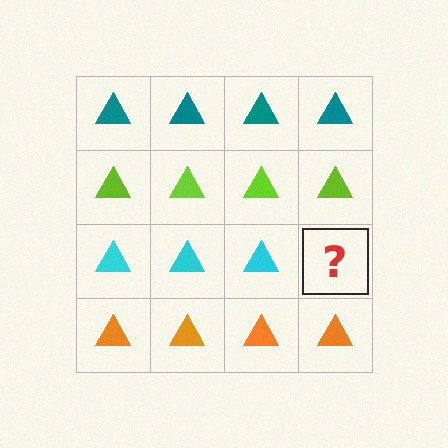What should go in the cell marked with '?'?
The missing cell should contain a cyan triangle.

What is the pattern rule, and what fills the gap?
The rule is that each row has a consistent color. The gap should be filled with a cyan triangle.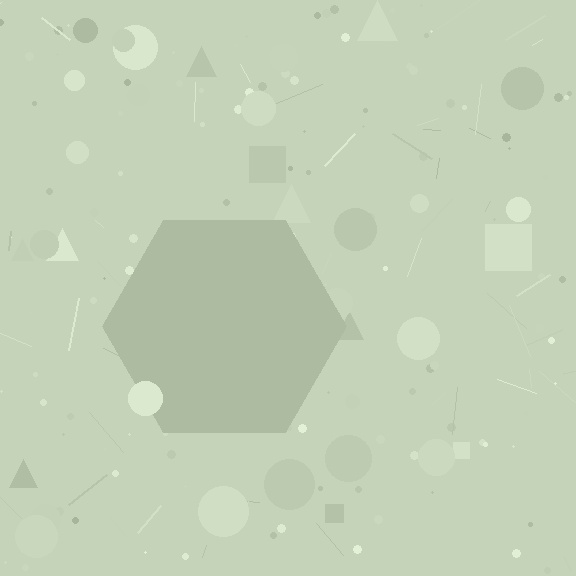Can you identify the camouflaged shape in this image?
The camouflaged shape is a hexagon.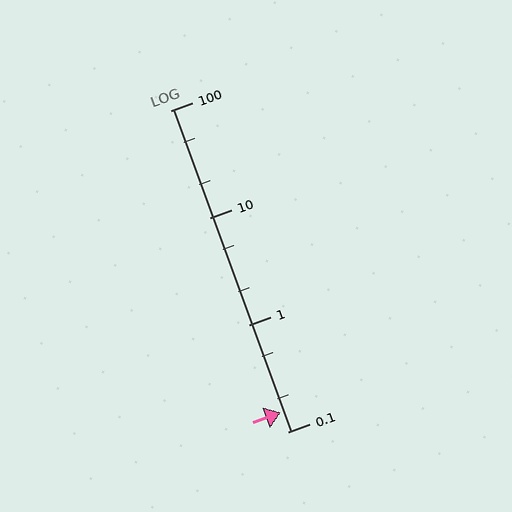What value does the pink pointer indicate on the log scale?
The pointer indicates approximately 0.15.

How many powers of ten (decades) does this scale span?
The scale spans 3 decades, from 0.1 to 100.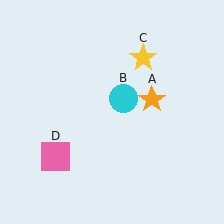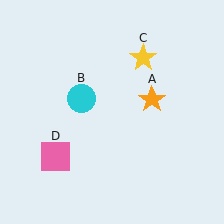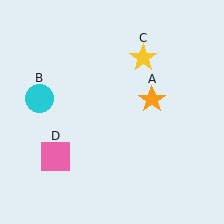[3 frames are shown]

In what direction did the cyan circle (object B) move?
The cyan circle (object B) moved left.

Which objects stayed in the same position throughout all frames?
Orange star (object A) and yellow star (object C) and pink square (object D) remained stationary.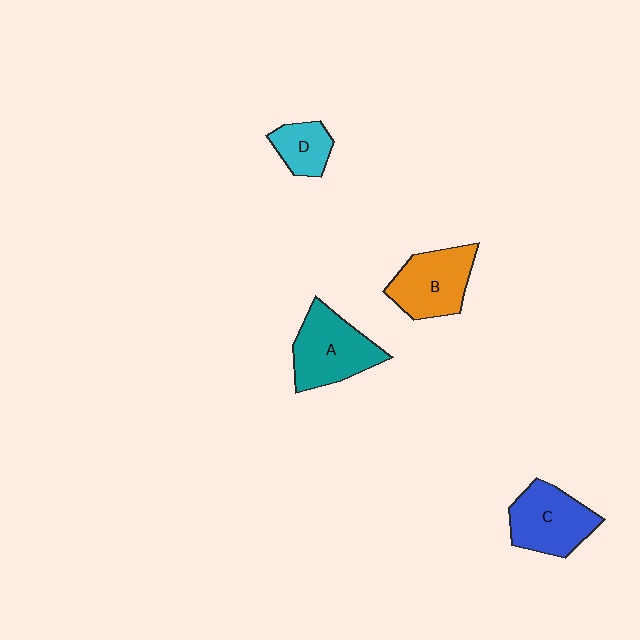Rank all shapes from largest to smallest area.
From largest to smallest: A (teal), C (blue), B (orange), D (cyan).